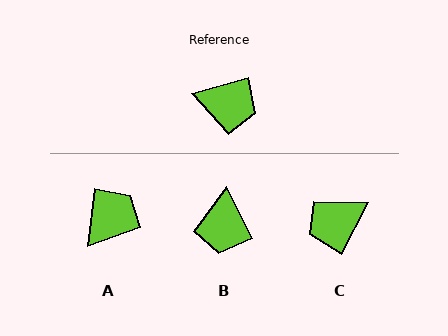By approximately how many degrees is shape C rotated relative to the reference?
Approximately 134 degrees clockwise.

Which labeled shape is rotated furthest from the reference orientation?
C, about 134 degrees away.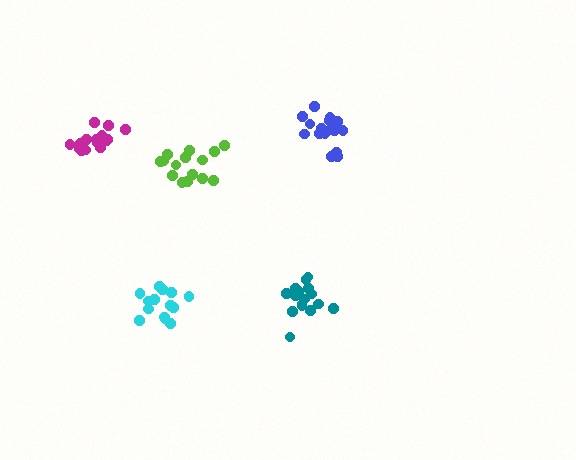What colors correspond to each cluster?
The clusters are colored: teal, lime, blue, cyan, magenta.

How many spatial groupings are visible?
There are 5 spatial groupings.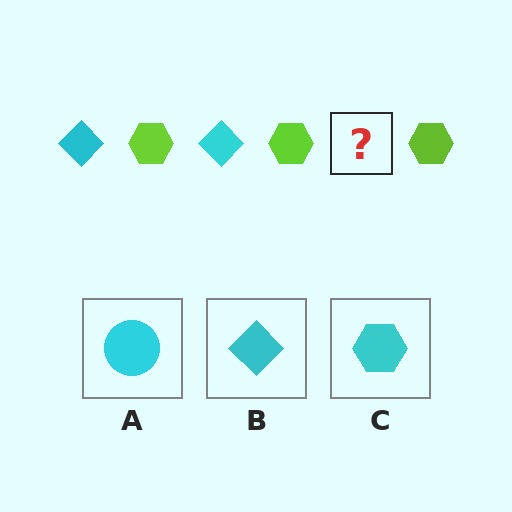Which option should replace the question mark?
Option B.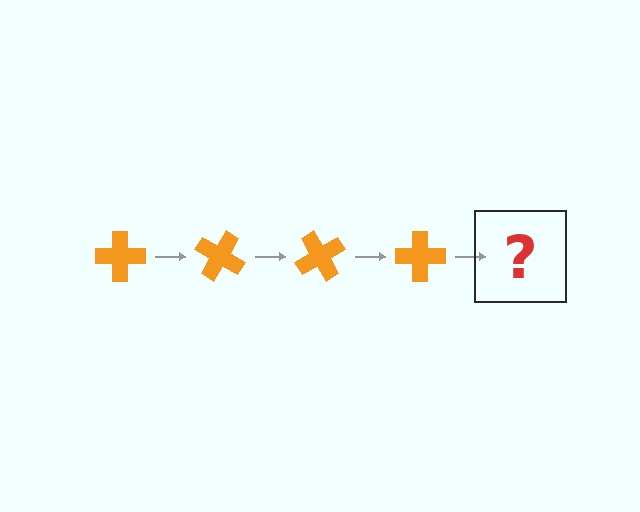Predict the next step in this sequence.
The next step is an orange cross rotated 120 degrees.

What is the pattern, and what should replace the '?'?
The pattern is that the cross rotates 30 degrees each step. The '?' should be an orange cross rotated 120 degrees.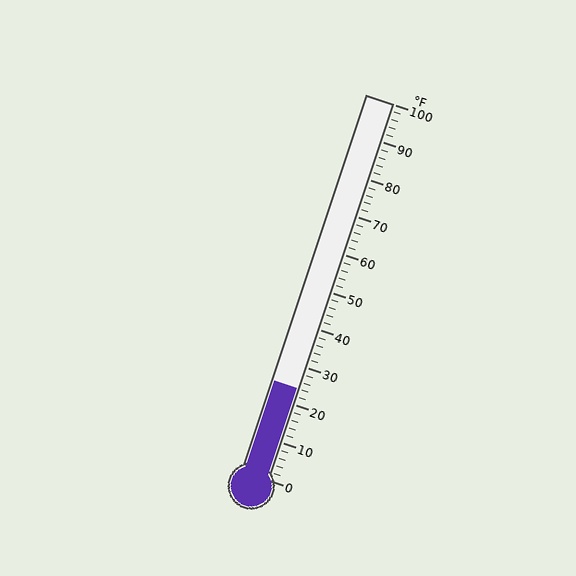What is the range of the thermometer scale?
The thermometer scale ranges from 0°F to 100°F.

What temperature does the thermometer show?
The thermometer shows approximately 24°F.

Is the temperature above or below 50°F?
The temperature is below 50°F.